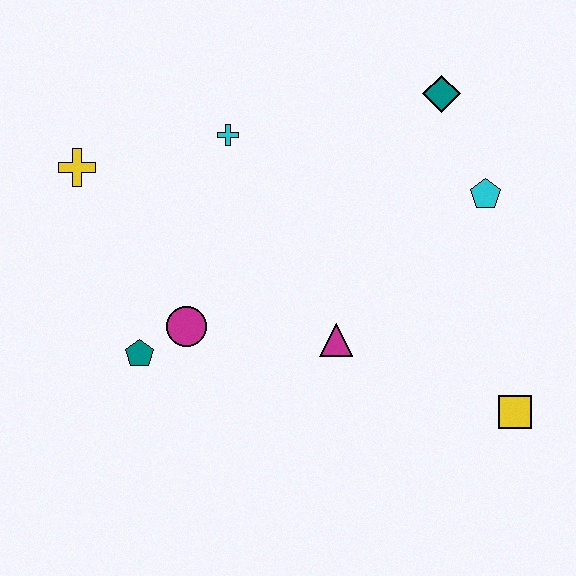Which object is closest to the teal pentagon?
The magenta circle is closest to the teal pentagon.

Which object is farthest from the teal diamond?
The teal pentagon is farthest from the teal diamond.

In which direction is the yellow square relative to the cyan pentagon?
The yellow square is below the cyan pentagon.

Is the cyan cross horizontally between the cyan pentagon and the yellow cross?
Yes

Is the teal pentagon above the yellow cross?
No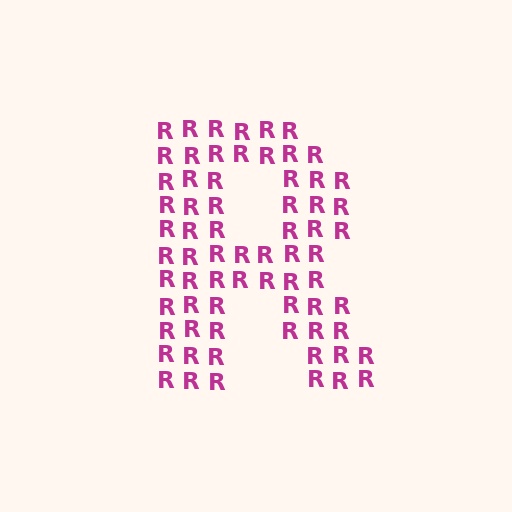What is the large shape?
The large shape is the letter R.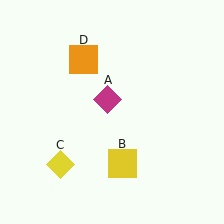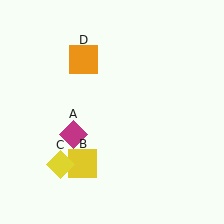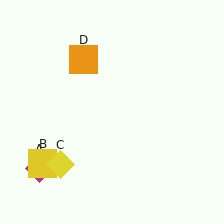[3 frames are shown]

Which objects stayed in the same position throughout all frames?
Yellow diamond (object C) and orange square (object D) remained stationary.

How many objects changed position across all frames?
2 objects changed position: magenta diamond (object A), yellow square (object B).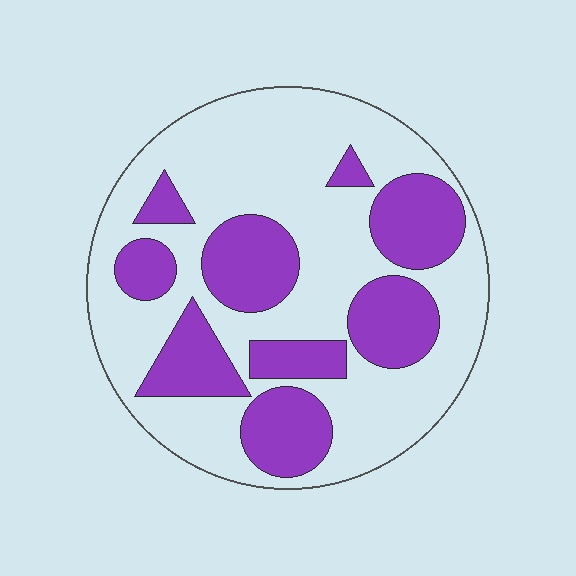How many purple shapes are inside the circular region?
9.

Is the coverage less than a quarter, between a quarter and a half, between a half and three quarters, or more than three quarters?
Between a quarter and a half.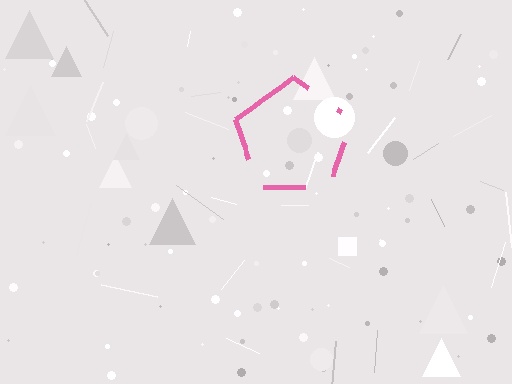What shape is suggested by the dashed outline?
The dashed outline suggests a pentagon.